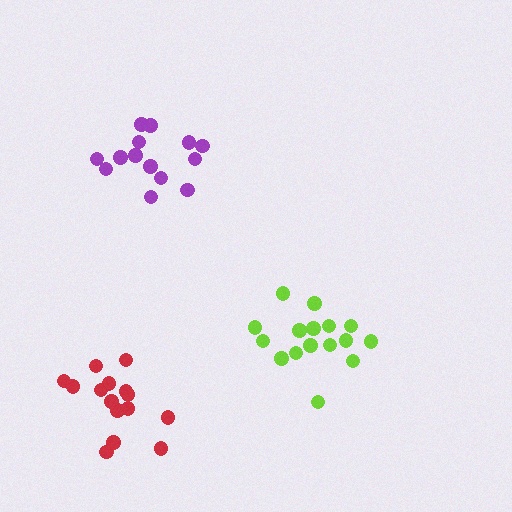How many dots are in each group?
Group 1: 14 dots, Group 2: 15 dots, Group 3: 16 dots (45 total).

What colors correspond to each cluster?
The clusters are colored: purple, red, lime.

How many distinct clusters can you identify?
There are 3 distinct clusters.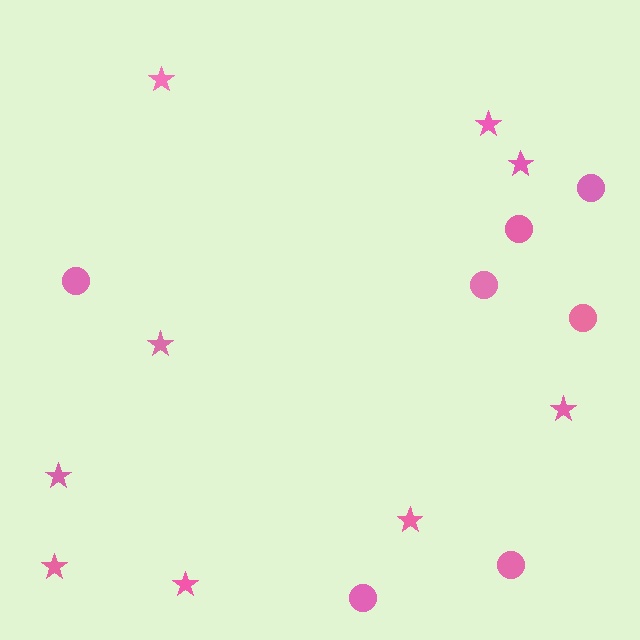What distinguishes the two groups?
There are 2 groups: one group of circles (7) and one group of stars (9).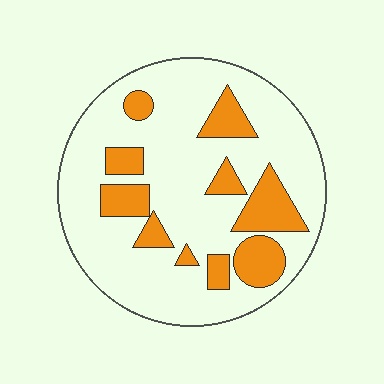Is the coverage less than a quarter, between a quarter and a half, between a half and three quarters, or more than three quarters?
Less than a quarter.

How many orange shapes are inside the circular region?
10.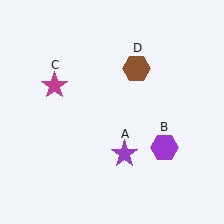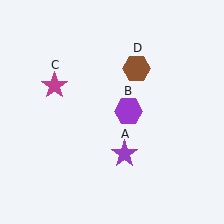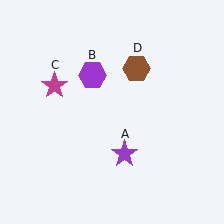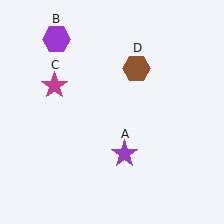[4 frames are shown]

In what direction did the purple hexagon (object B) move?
The purple hexagon (object B) moved up and to the left.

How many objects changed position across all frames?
1 object changed position: purple hexagon (object B).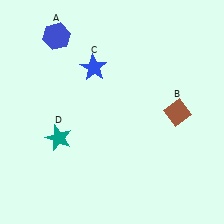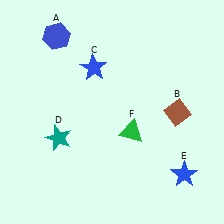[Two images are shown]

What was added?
A blue star (E), a green triangle (F) were added in Image 2.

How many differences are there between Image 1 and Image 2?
There are 2 differences between the two images.